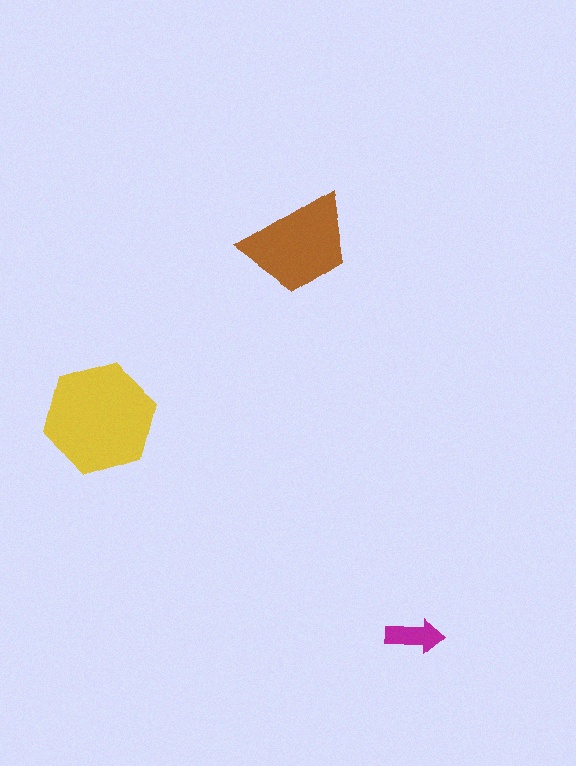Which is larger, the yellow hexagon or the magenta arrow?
The yellow hexagon.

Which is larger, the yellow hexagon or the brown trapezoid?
The yellow hexagon.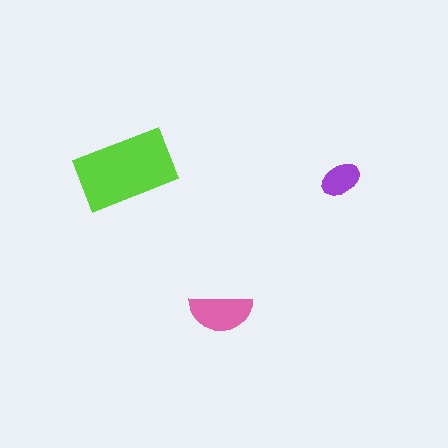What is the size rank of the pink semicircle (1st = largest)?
2nd.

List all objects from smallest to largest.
The purple ellipse, the pink semicircle, the lime rectangle.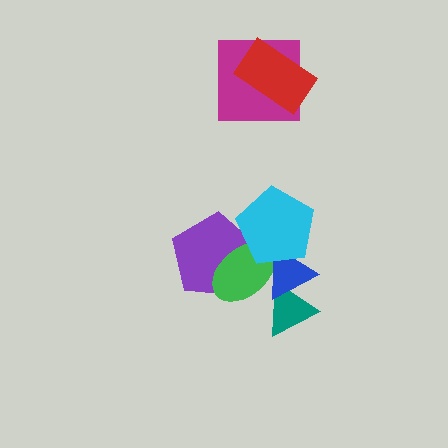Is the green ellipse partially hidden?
Yes, it is partially covered by another shape.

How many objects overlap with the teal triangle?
2 objects overlap with the teal triangle.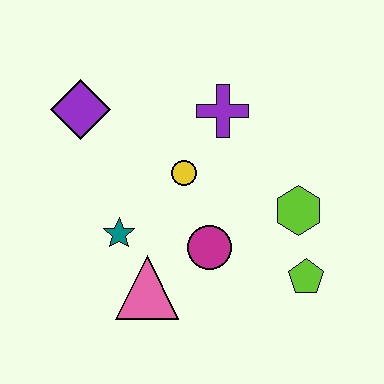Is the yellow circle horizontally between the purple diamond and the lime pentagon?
Yes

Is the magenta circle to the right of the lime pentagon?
No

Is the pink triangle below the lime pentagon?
Yes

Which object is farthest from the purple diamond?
The lime pentagon is farthest from the purple diamond.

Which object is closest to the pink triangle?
The teal star is closest to the pink triangle.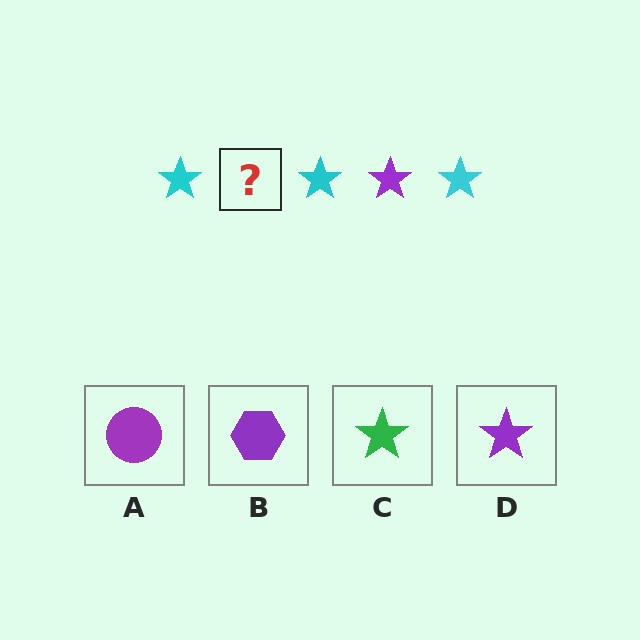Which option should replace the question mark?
Option D.